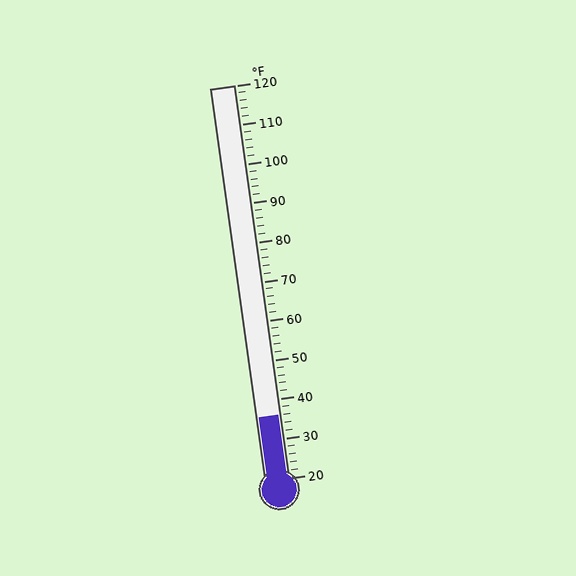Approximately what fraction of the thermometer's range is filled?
The thermometer is filled to approximately 15% of its range.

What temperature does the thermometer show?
The thermometer shows approximately 36°F.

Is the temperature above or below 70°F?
The temperature is below 70°F.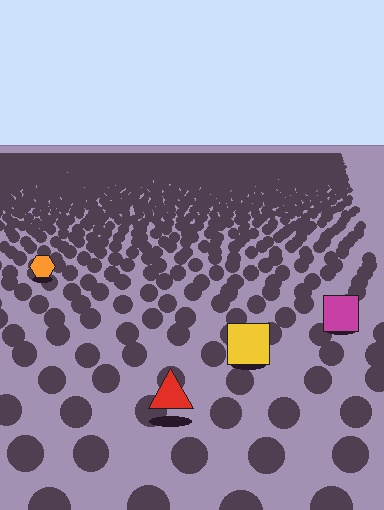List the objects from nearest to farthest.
From nearest to farthest: the red triangle, the yellow square, the magenta square, the orange hexagon.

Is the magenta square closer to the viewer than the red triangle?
No. The red triangle is closer — you can tell from the texture gradient: the ground texture is coarser near it.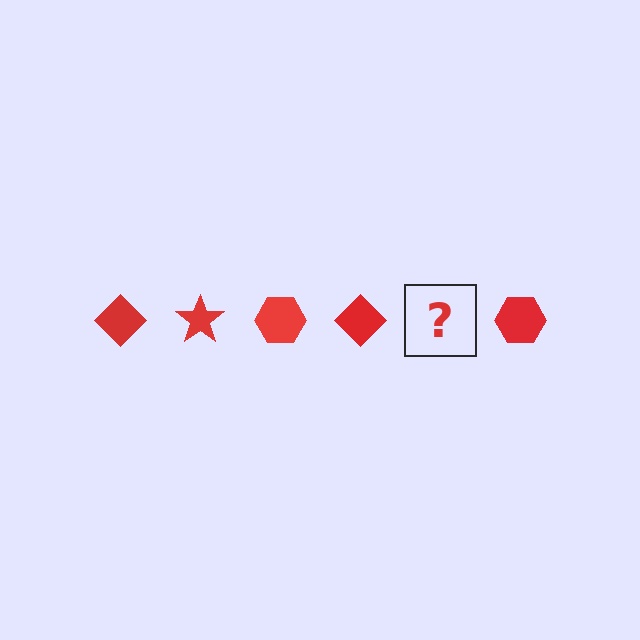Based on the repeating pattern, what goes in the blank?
The blank should be a red star.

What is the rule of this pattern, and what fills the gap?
The rule is that the pattern cycles through diamond, star, hexagon shapes in red. The gap should be filled with a red star.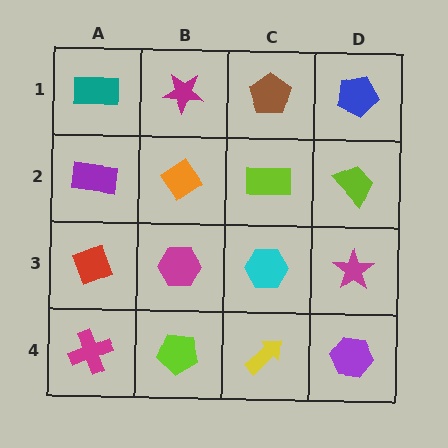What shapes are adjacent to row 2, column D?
A blue pentagon (row 1, column D), a magenta star (row 3, column D), a lime rectangle (row 2, column C).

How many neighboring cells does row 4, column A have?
2.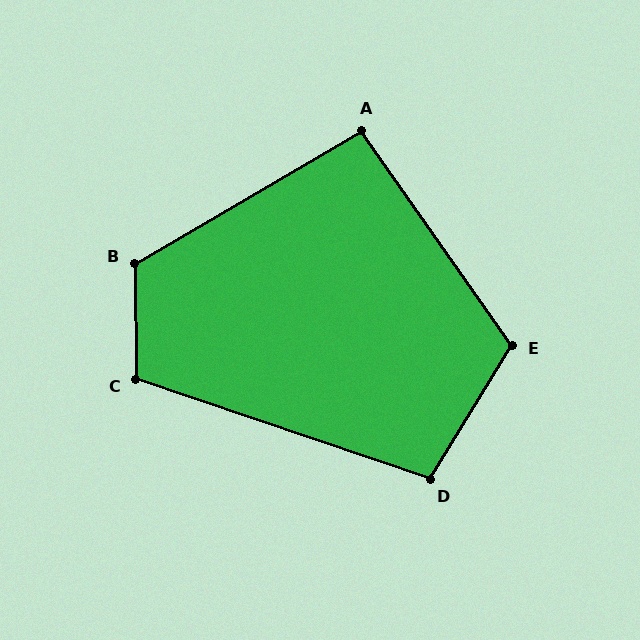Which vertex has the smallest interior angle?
A, at approximately 95 degrees.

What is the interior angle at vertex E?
Approximately 114 degrees (obtuse).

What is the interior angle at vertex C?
Approximately 109 degrees (obtuse).